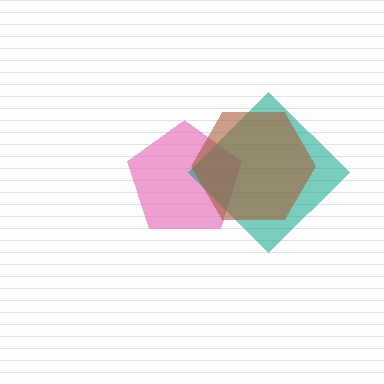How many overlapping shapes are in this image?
There are 3 overlapping shapes in the image.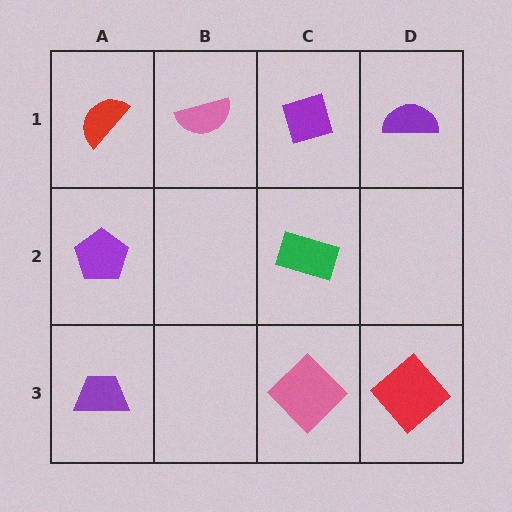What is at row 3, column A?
A purple trapezoid.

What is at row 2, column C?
A green rectangle.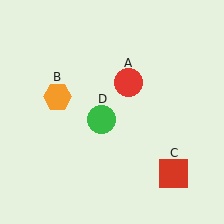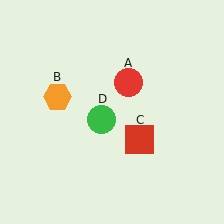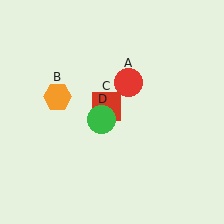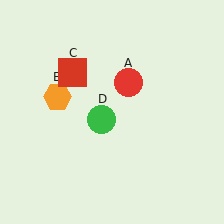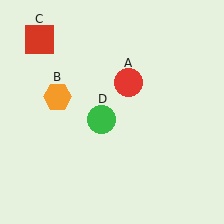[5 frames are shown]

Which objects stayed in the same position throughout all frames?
Red circle (object A) and orange hexagon (object B) and green circle (object D) remained stationary.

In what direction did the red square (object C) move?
The red square (object C) moved up and to the left.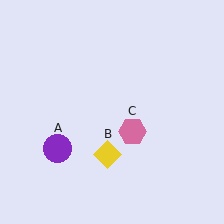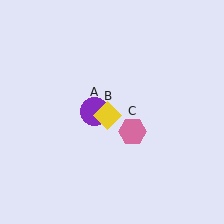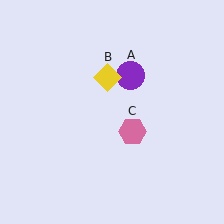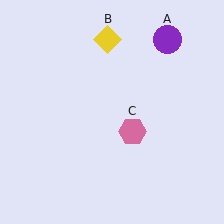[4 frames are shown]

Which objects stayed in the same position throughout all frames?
Pink hexagon (object C) remained stationary.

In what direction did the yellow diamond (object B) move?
The yellow diamond (object B) moved up.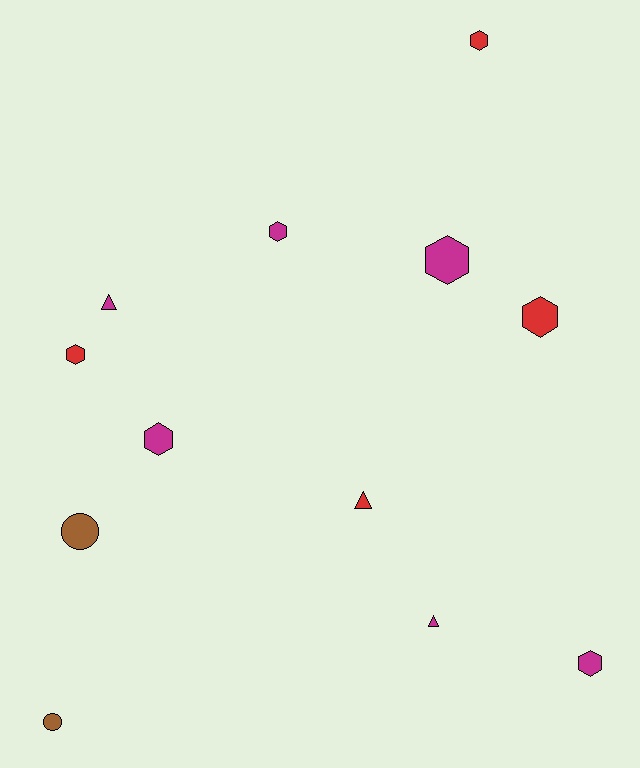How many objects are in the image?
There are 12 objects.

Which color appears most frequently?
Magenta, with 6 objects.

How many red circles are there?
There are no red circles.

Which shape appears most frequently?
Hexagon, with 7 objects.